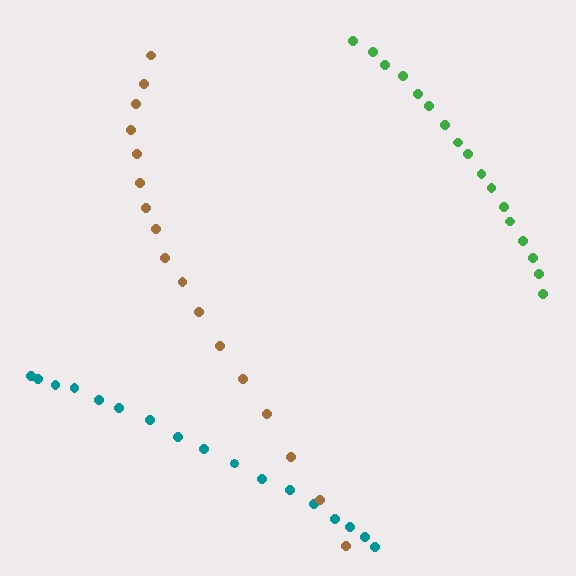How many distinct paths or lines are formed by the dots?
There are 3 distinct paths.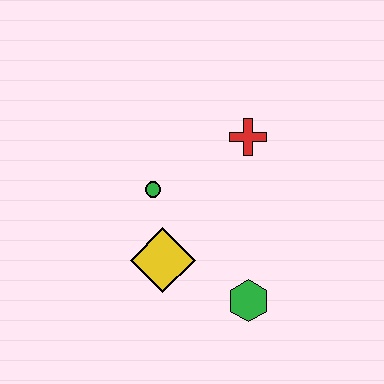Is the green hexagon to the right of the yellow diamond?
Yes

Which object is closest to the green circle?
The yellow diamond is closest to the green circle.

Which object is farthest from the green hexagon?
The red cross is farthest from the green hexagon.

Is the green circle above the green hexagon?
Yes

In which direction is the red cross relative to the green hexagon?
The red cross is above the green hexagon.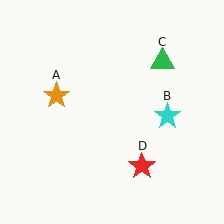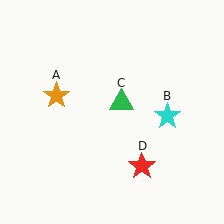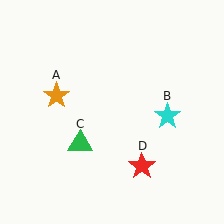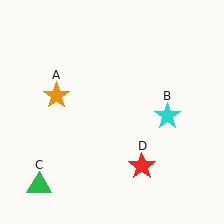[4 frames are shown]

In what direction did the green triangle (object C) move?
The green triangle (object C) moved down and to the left.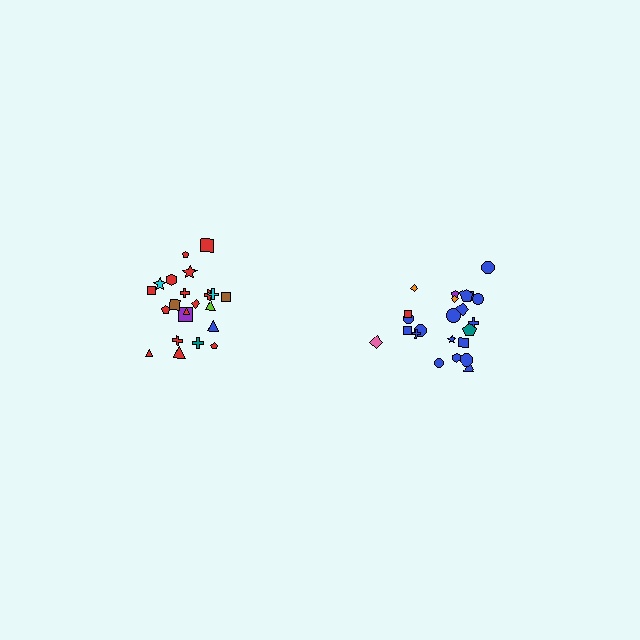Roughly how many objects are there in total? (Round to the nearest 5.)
Roughly 45 objects in total.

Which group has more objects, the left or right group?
The right group.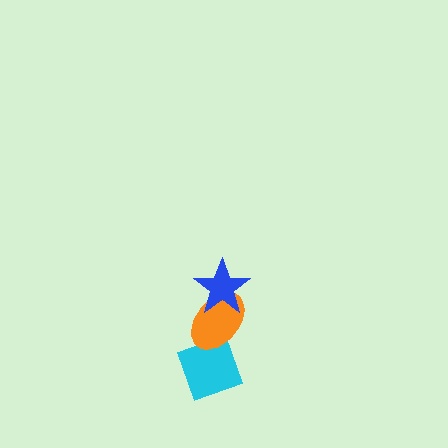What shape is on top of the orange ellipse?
The blue star is on top of the orange ellipse.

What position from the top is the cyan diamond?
The cyan diamond is 3rd from the top.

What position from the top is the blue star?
The blue star is 1st from the top.